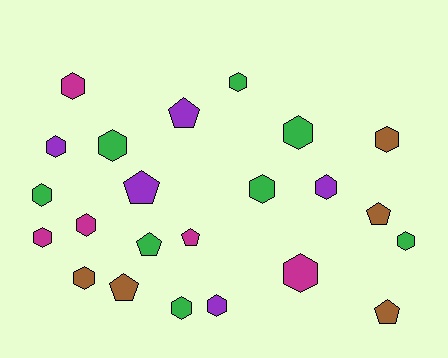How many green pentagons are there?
There is 1 green pentagon.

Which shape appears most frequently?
Hexagon, with 16 objects.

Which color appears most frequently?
Green, with 8 objects.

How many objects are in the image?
There are 23 objects.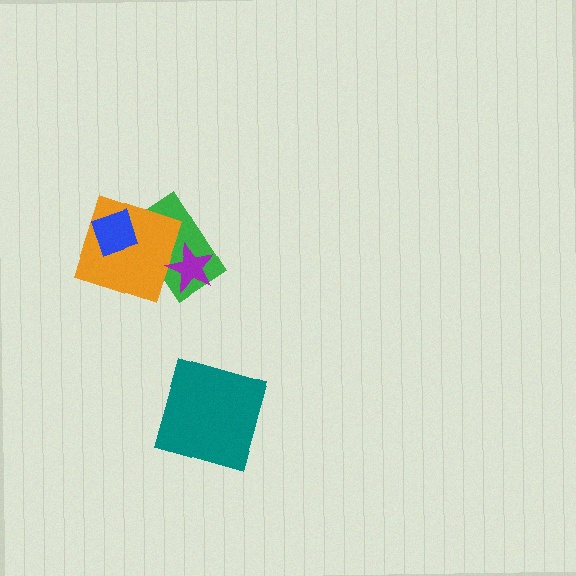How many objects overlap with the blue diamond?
2 objects overlap with the blue diamond.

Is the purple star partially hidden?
No, no other shape covers it.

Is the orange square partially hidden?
Yes, it is partially covered by another shape.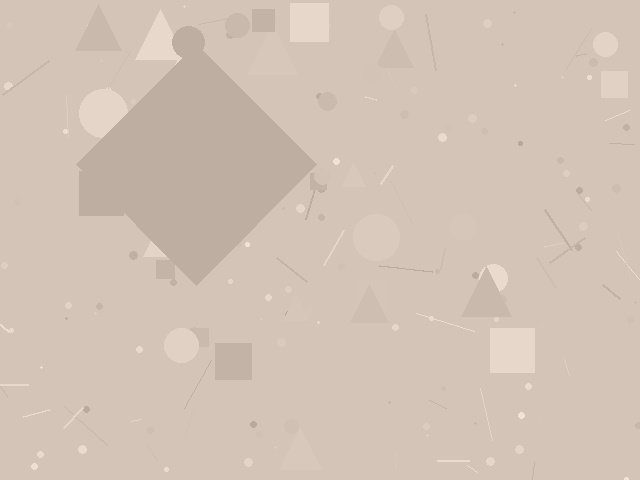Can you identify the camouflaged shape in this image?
The camouflaged shape is a diamond.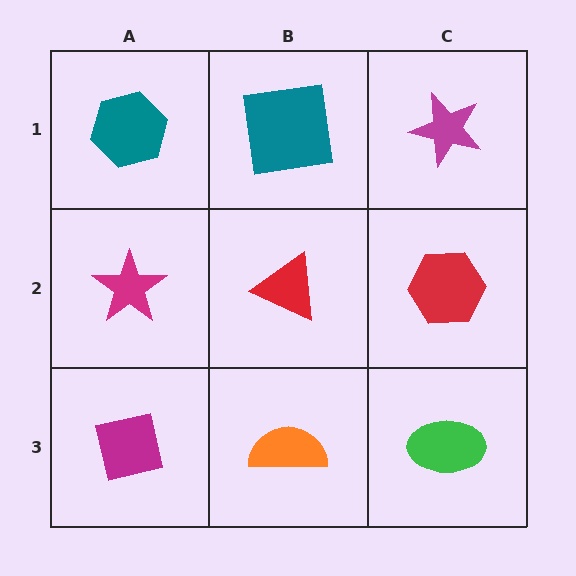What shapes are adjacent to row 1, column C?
A red hexagon (row 2, column C), a teal square (row 1, column B).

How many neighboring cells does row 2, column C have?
3.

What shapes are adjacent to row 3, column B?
A red triangle (row 2, column B), a magenta square (row 3, column A), a green ellipse (row 3, column C).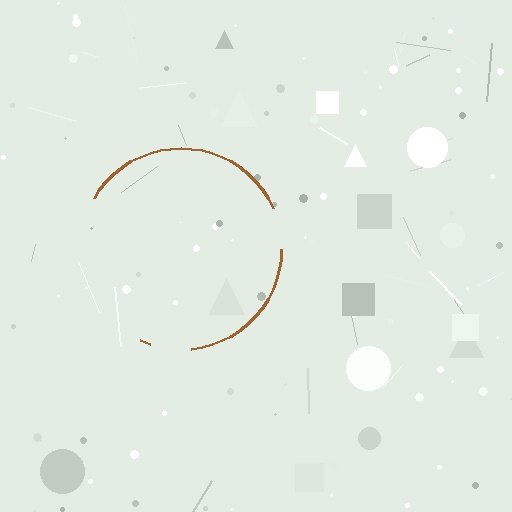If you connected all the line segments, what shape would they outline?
They would outline a circle.